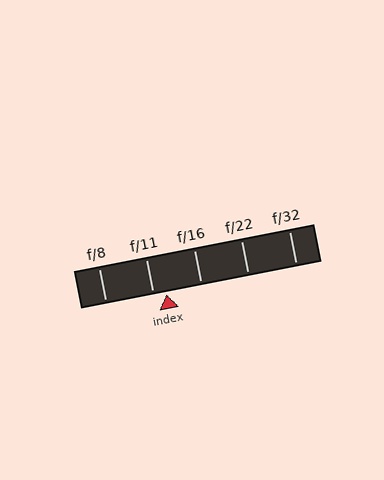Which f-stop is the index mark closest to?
The index mark is closest to f/11.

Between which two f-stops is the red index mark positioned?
The index mark is between f/11 and f/16.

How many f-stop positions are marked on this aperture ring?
There are 5 f-stop positions marked.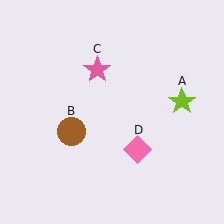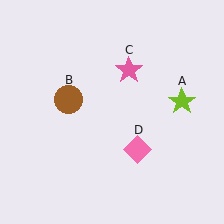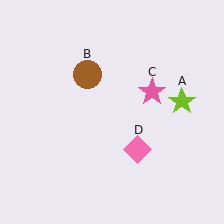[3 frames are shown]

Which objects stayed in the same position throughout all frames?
Lime star (object A) and pink diamond (object D) remained stationary.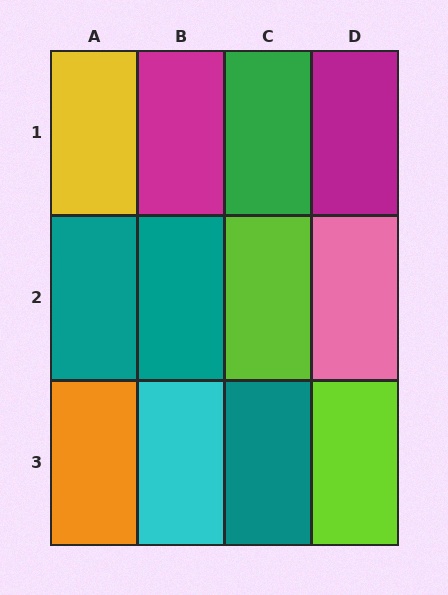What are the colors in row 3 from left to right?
Orange, cyan, teal, lime.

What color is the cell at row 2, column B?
Teal.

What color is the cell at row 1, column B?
Magenta.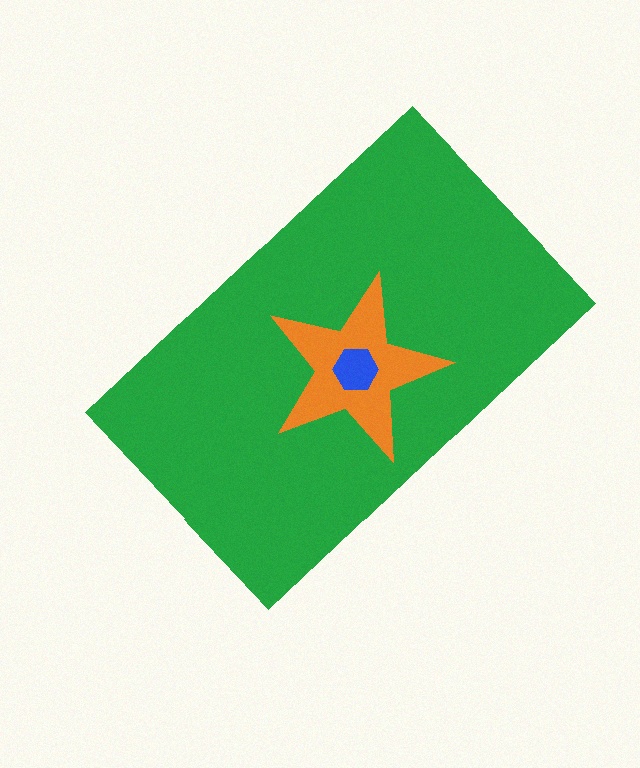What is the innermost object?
The blue hexagon.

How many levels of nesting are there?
3.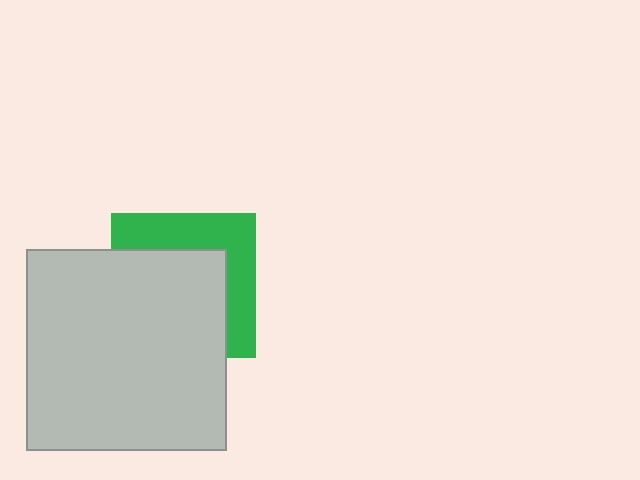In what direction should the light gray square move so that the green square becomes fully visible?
The light gray square should move toward the lower-left. That is the shortest direction to clear the overlap and leave the green square fully visible.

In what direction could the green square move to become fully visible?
The green square could move toward the upper-right. That would shift it out from behind the light gray square entirely.